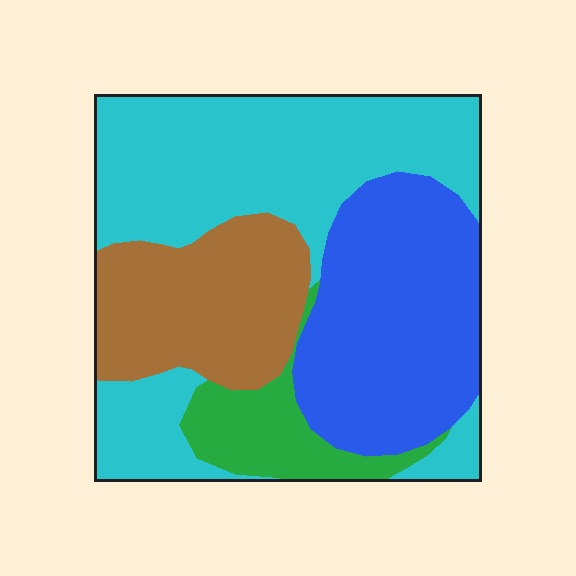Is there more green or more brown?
Brown.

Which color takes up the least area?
Green, at roughly 10%.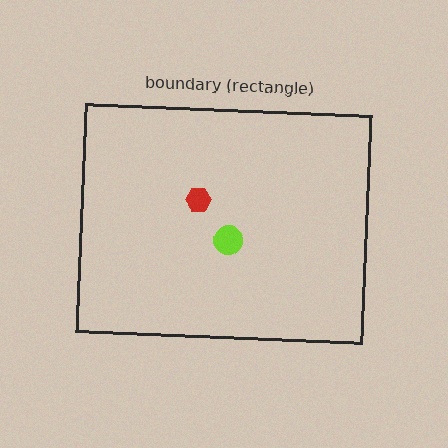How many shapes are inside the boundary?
2 inside, 0 outside.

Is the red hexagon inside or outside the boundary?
Inside.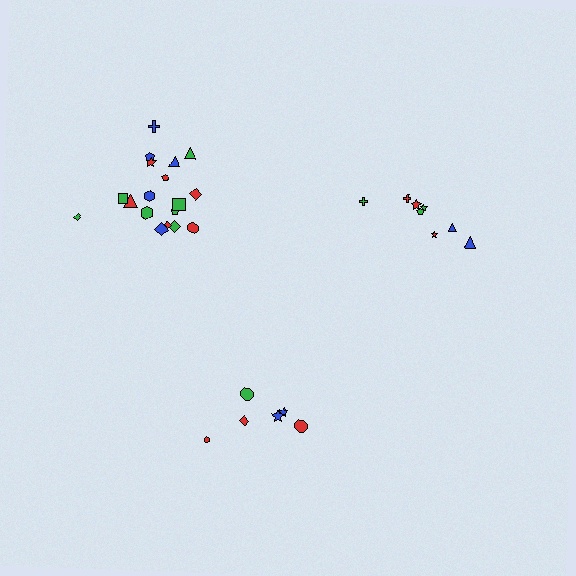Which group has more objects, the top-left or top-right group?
The top-left group.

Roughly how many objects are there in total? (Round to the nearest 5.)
Roughly 30 objects in total.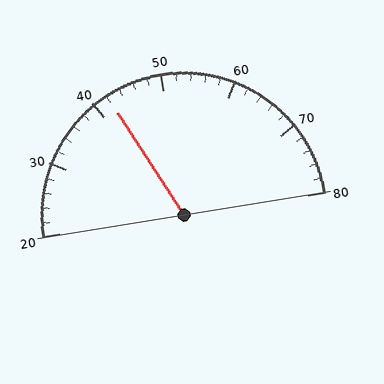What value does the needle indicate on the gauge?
The needle indicates approximately 42.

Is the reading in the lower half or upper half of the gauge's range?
The reading is in the lower half of the range (20 to 80).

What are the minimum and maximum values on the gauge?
The gauge ranges from 20 to 80.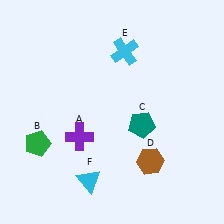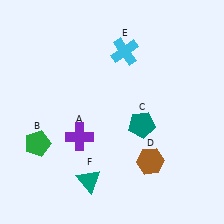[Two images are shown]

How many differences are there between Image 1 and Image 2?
There is 1 difference between the two images.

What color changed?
The triangle (F) changed from cyan in Image 1 to teal in Image 2.